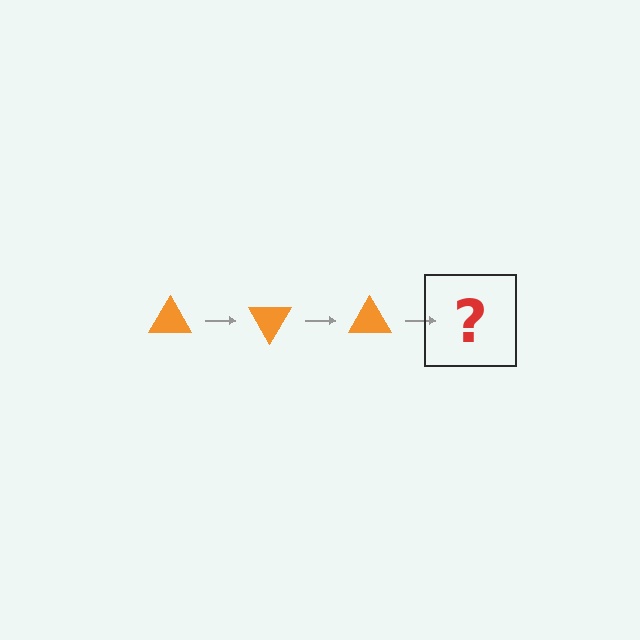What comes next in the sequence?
The next element should be an orange triangle rotated 180 degrees.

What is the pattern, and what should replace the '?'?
The pattern is that the triangle rotates 60 degrees each step. The '?' should be an orange triangle rotated 180 degrees.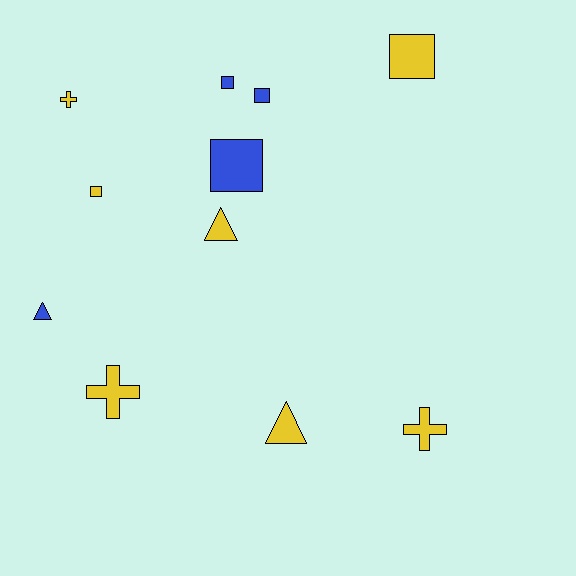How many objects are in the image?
There are 11 objects.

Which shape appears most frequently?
Square, with 5 objects.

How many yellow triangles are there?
There are 2 yellow triangles.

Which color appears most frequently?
Yellow, with 7 objects.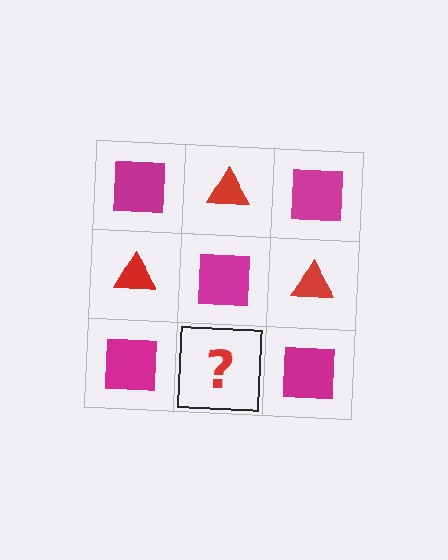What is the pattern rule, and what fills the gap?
The rule is that it alternates magenta square and red triangle in a checkerboard pattern. The gap should be filled with a red triangle.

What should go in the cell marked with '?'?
The missing cell should contain a red triangle.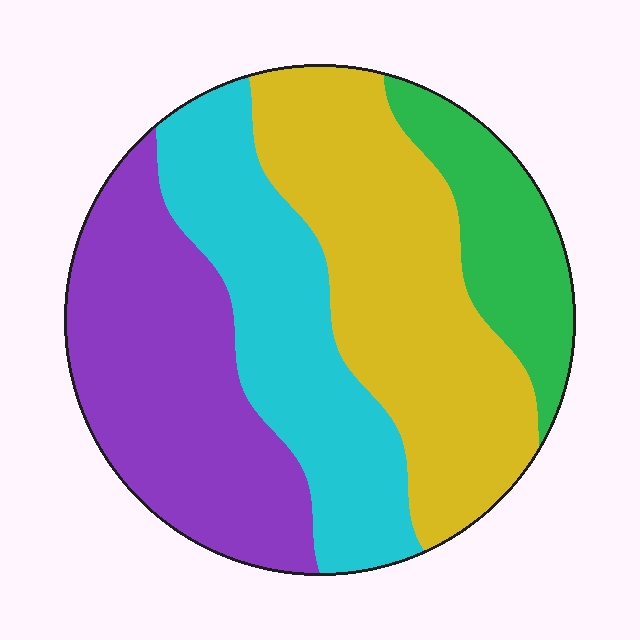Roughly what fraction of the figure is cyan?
Cyan takes up about one quarter (1/4) of the figure.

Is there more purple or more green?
Purple.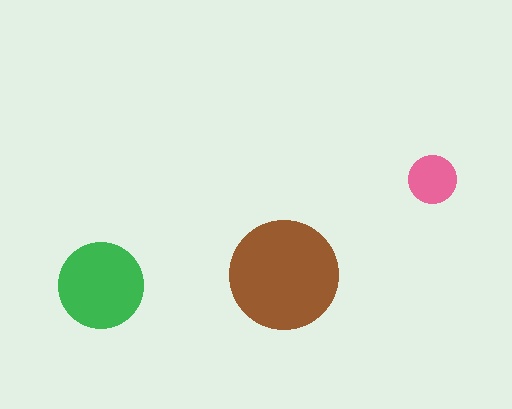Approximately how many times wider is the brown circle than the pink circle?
About 2.5 times wider.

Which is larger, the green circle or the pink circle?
The green one.